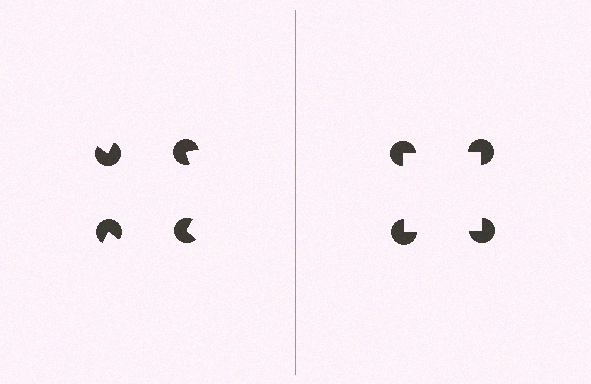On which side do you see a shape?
An illusory square appears on the right side. On the left side the wedge cuts are rotated, so no coherent shape forms.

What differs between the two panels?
The pac-man discs are positioned identically on both sides; only the wedge orientations differ. On the right they align to a square; on the left they are misaligned.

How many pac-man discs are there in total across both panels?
8 — 4 on each side.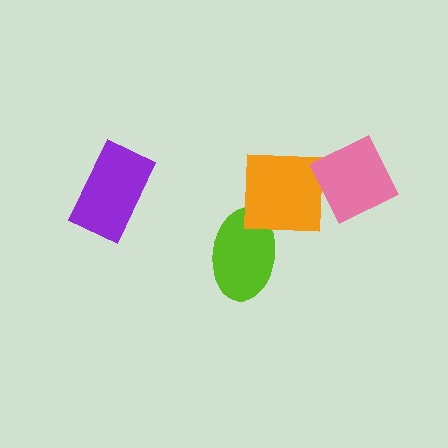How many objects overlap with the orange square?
1 object overlaps with the orange square.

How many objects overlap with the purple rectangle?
0 objects overlap with the purple rectangle.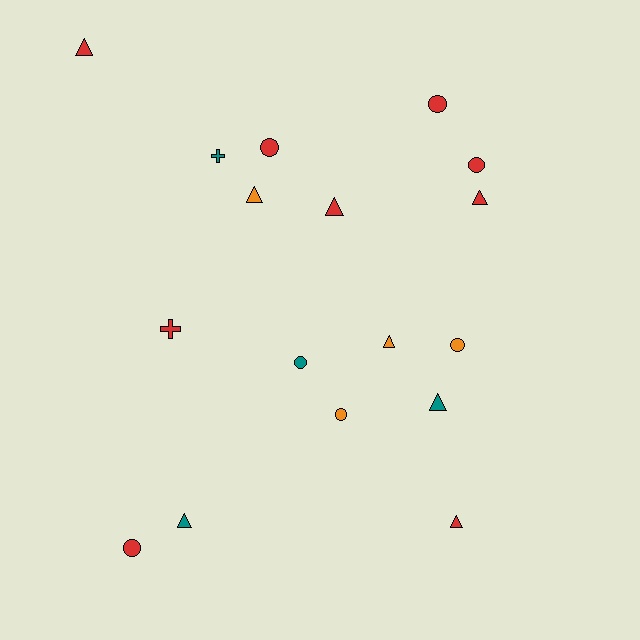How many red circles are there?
There are 4 red circles.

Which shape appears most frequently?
Triangle, with 8 objects.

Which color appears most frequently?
Red, with 9 objects.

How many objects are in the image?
There are 17 objects.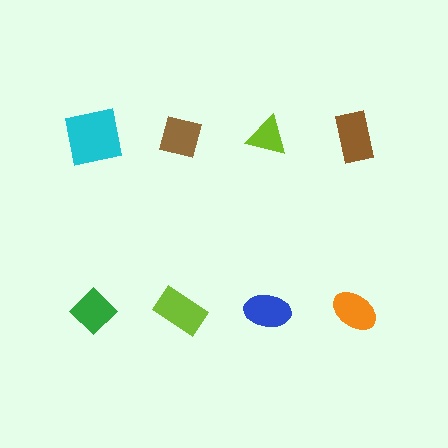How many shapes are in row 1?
4 shapes.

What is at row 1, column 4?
A brown rectangle.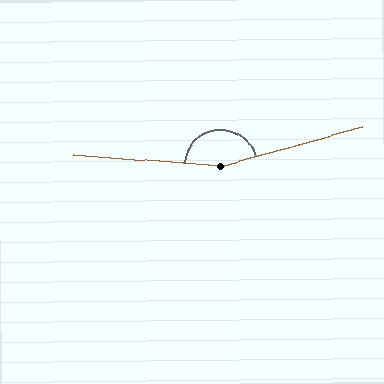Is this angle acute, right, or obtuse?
It is obtuse.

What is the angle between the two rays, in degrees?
Approximately 161 degrees.